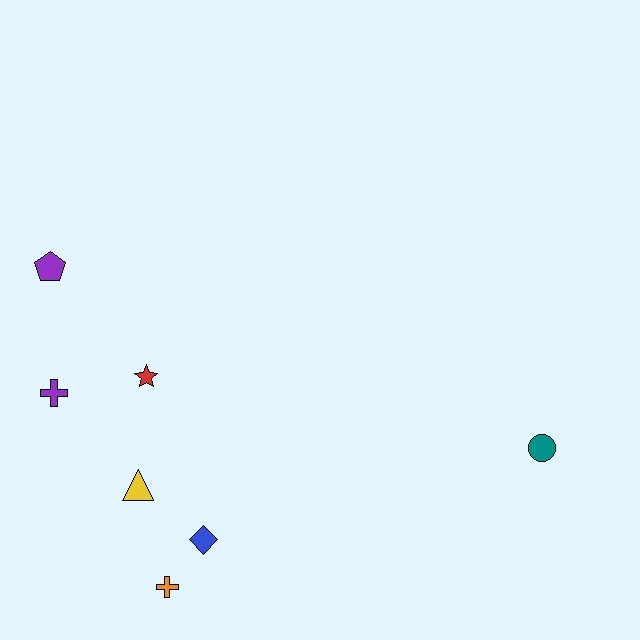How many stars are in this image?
There is 1 star.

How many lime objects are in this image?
There are no lime objects.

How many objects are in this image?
There are 7 objects.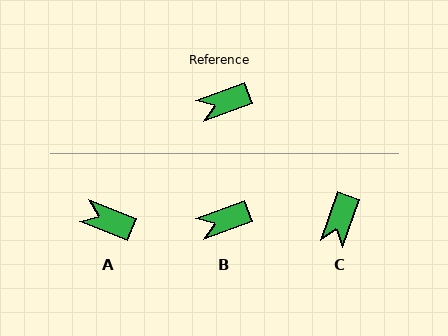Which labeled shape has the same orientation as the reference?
B.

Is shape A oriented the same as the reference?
No, it is off by about 42 degrees.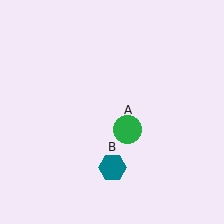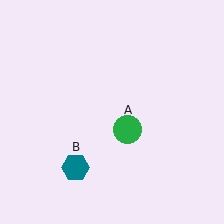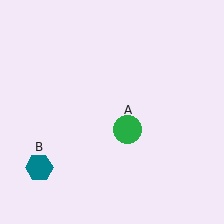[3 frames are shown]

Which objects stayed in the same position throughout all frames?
Green circle (object A) remained stationary.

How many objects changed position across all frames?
1 object changed position: teal hexagon (object B).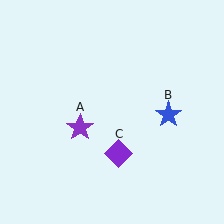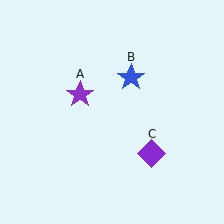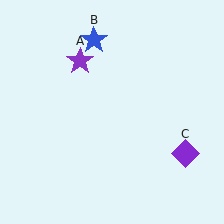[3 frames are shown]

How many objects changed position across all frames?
3 objects changed position: purple star (object A), blue star (object B), purple diamond (object C).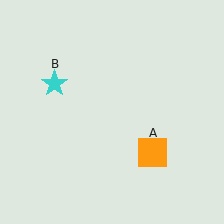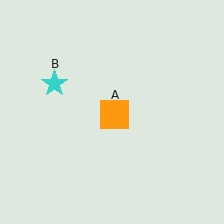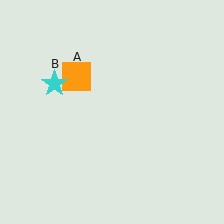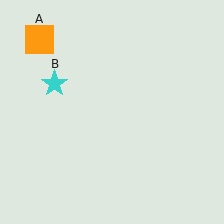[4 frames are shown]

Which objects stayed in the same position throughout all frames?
Cyan star (object B) remained stationary.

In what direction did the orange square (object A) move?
The orange square (object A) moved up and to the left.